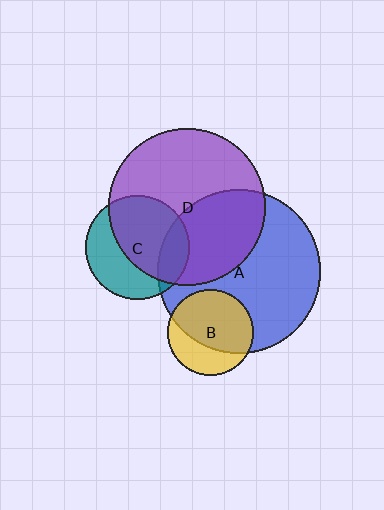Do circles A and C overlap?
Yes.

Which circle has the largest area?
Circle A (blue).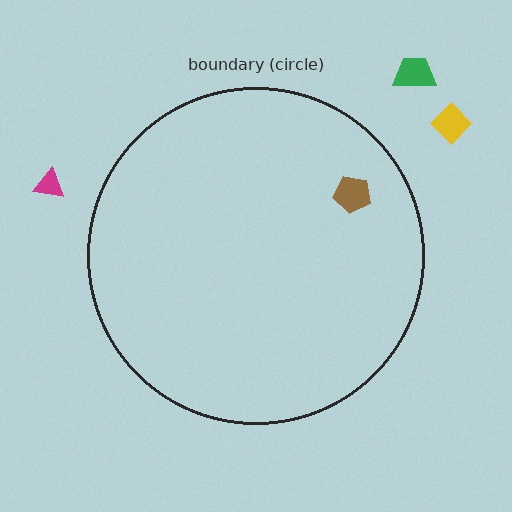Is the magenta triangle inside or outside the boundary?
Outside.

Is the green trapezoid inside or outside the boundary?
Outside.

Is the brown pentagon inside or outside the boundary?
Inside.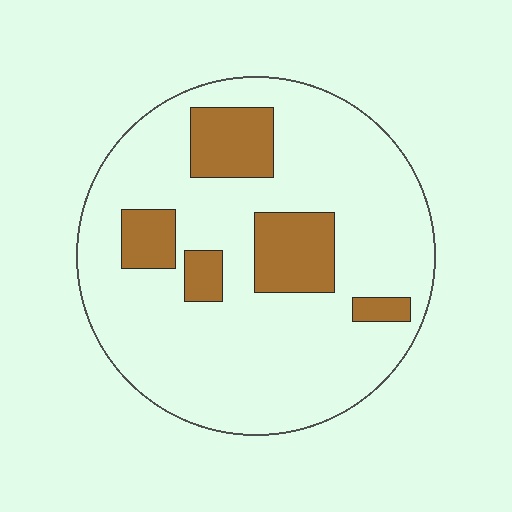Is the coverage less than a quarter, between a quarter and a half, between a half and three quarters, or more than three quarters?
Less than a quarter.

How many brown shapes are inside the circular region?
5.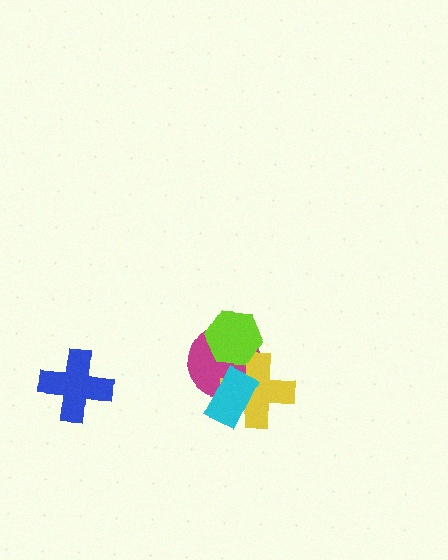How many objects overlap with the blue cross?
0 objects overlap with the blue cross.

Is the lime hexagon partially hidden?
No, no other shape covers it.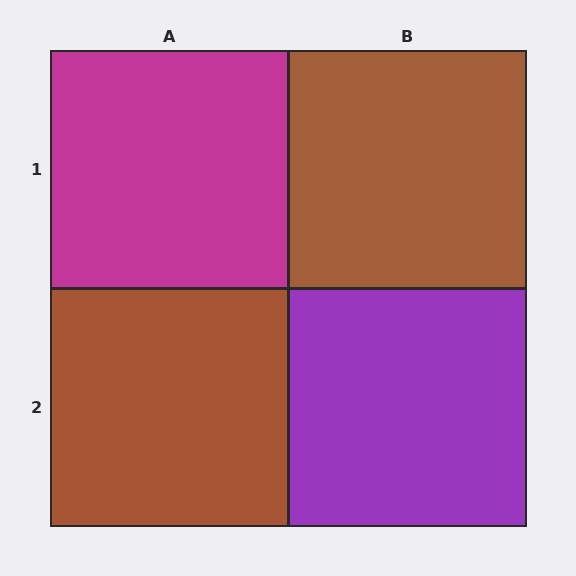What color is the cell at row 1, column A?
Magenta.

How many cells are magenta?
1 cell is magenta.